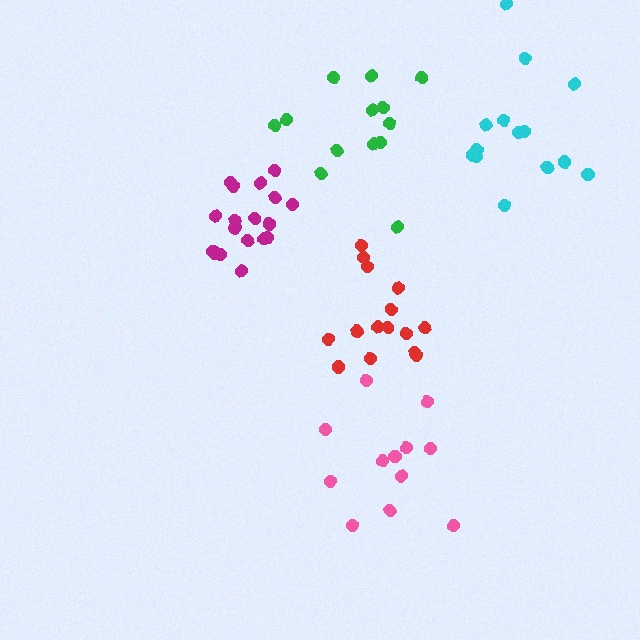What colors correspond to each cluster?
The clusters are colored: pink, red, green, magenta, cyan.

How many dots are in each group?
Group 1: 12 dots, Group 2: 15 dots, Group 3: 13 dots, Group 4: 18 dots, Group 5: 14 dots (72 total).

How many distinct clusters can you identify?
There are 5 distinct clusters.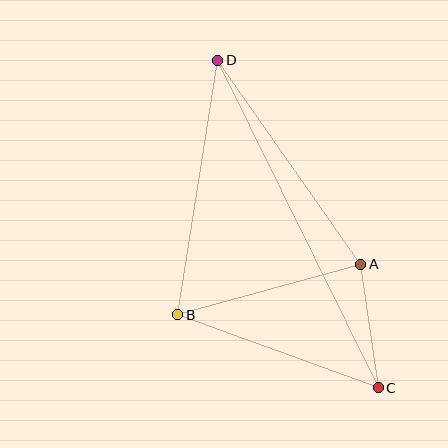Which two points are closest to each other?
Points A and C are closest to each other.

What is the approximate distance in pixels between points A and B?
The distance between A and B is approximately 190 pixels.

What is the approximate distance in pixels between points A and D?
The distance between A and D is approximately 249 pixels.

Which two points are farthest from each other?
Points C and D are farthest from each other.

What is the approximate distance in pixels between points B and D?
The distance between B and D is approximately 258 pixels.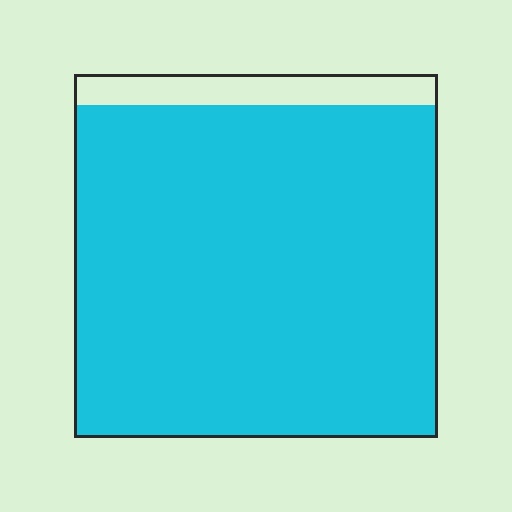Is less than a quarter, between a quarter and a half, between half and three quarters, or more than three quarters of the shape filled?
More than three quarters.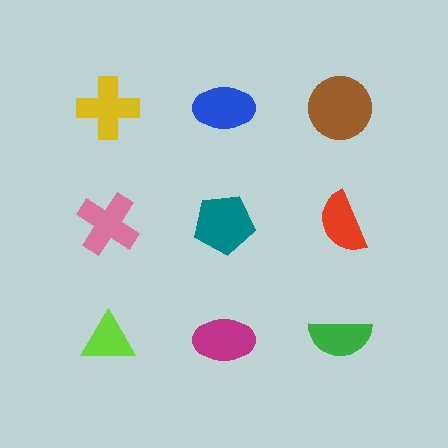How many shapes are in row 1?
3 shapes.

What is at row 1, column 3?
A brown circle.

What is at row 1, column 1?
A yellow cross.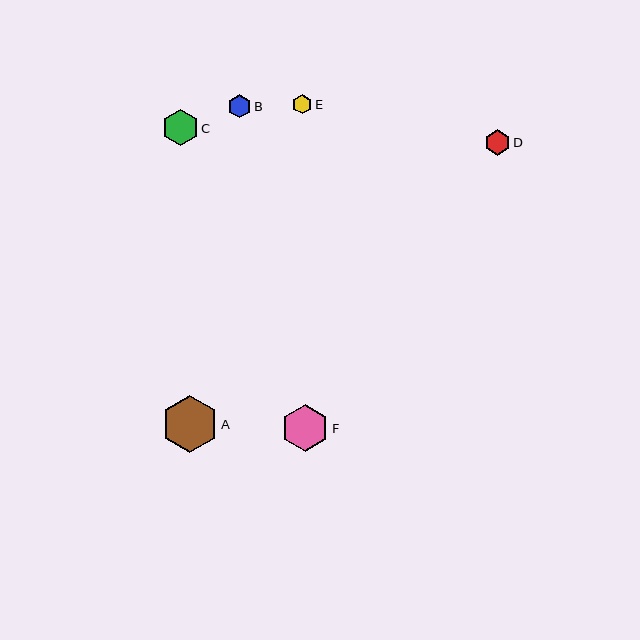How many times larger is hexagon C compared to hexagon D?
Hexagon C is approximately 1.4 times the size of hexagon D.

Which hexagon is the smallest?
Hexagon E is the smallest with a size of approximately 19 pixels.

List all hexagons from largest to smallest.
From largest to smallest: A, F, C, D, B, E.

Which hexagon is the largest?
Hexagon A is the largest with a size of approximately 57 pixels.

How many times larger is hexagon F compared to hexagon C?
Hexagon F is approximately 1.3 times the size of hexagon C.